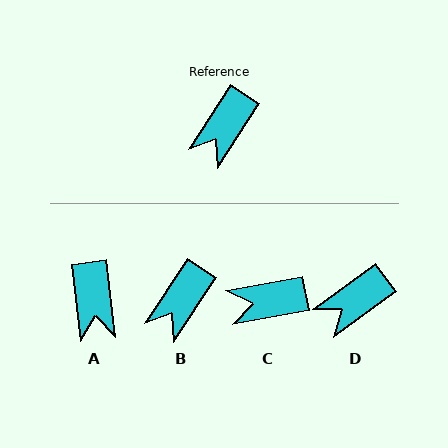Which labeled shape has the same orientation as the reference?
B.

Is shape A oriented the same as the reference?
No, it is off by about 40 degrees.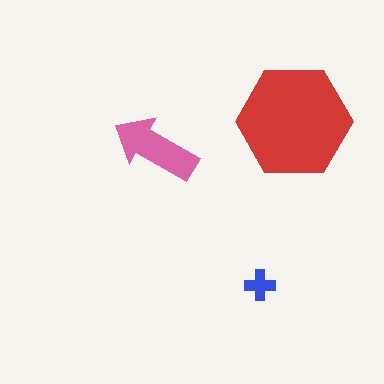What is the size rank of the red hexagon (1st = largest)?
1st.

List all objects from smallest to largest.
The blue cross, the pink arrow, the red hexagon.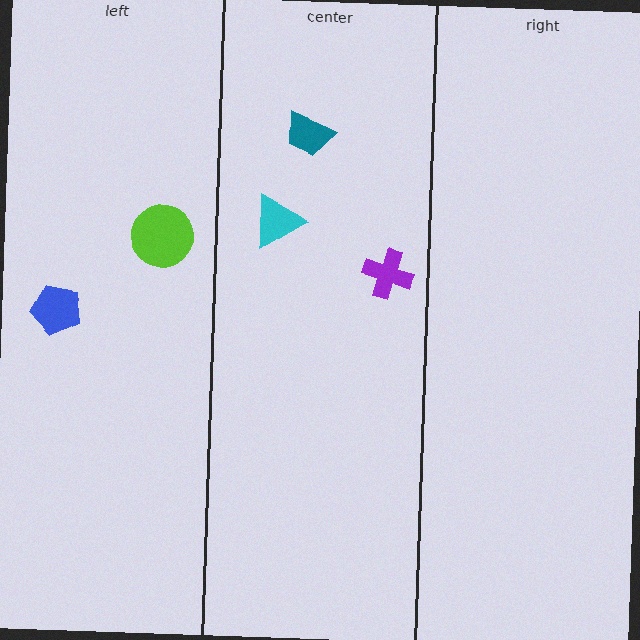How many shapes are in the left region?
2.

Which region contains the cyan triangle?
The center region.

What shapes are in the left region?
The lime circle, the blue pentagon.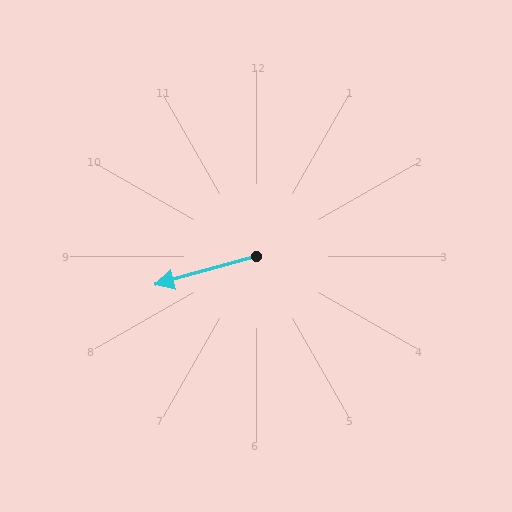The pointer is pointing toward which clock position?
Roughly 8 o'clock.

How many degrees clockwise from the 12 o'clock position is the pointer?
Approximately 254 degrees.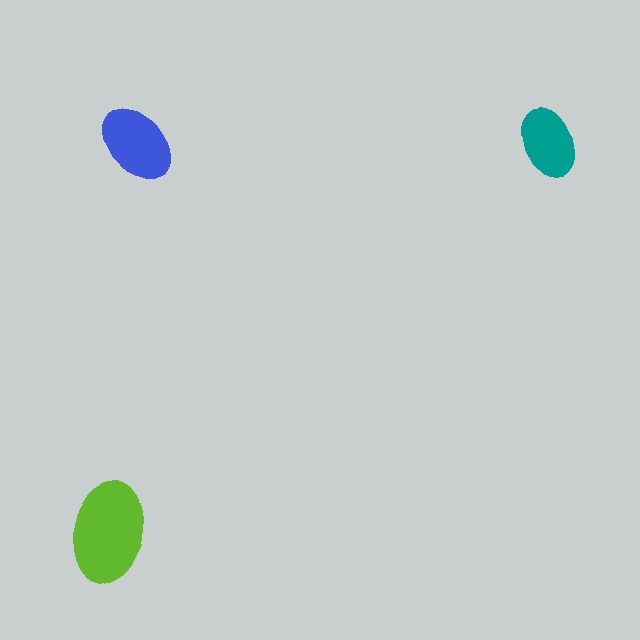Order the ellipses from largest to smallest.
the lime one, the blue one, the teal one.